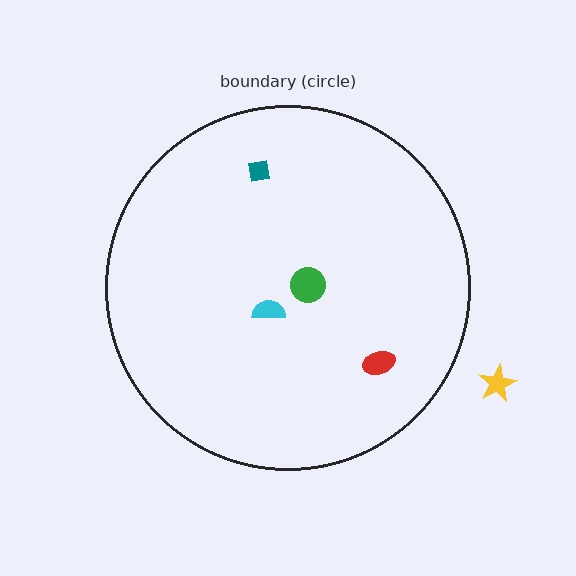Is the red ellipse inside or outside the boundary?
Inside.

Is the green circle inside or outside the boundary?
Inside.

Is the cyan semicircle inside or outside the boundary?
Inside.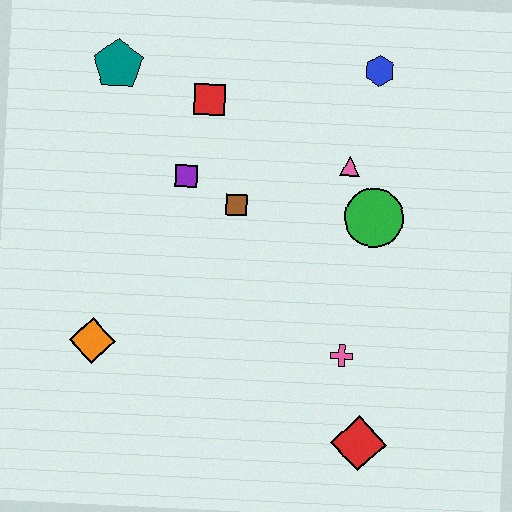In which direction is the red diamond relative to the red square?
The red diamond is below the red square.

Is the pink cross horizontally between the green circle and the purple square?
Yes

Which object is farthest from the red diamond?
The teal pentagon is farthest from the red diamond.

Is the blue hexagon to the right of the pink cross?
Yes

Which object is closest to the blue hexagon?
The pink triangle is closest to the blue hexagon.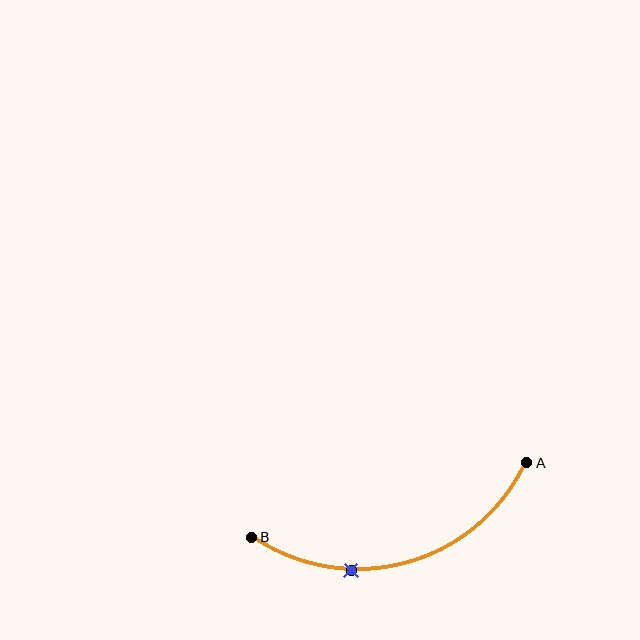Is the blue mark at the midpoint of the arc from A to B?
No. The blue mark lies on the arc but is closer to endpoint B. The arc midpoint would be at the point on the curve equidistant along the arc from both A and B.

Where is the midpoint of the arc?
The arc midpoint is the point on the curve farthest from the straight line joining A and B. It sits below that line.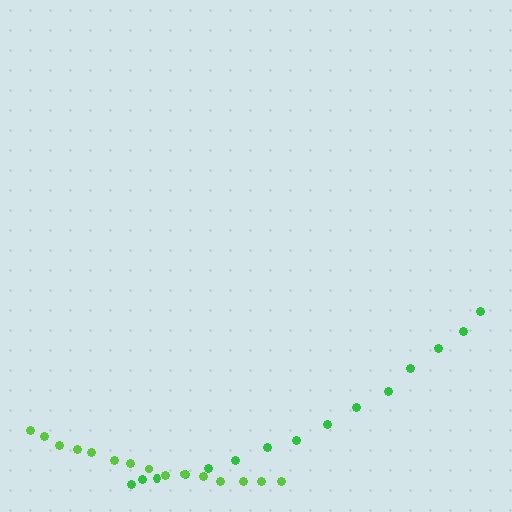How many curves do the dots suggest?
There are 2 distinct paths.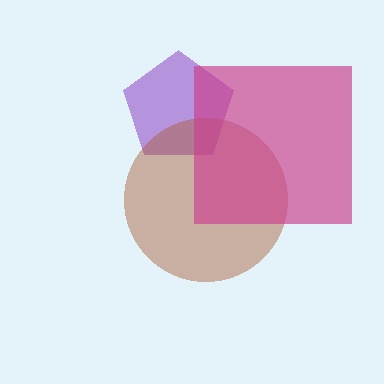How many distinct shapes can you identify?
There are 3 distinct shapes: a purple pentagon, a brown circle, a magenta square.